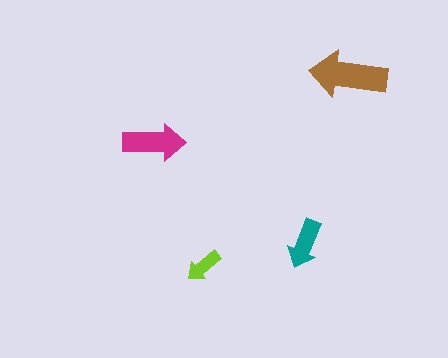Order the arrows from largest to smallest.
the brown one, the magenta one, the teal one, the lime one.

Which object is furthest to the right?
The brown arrow is rightmost.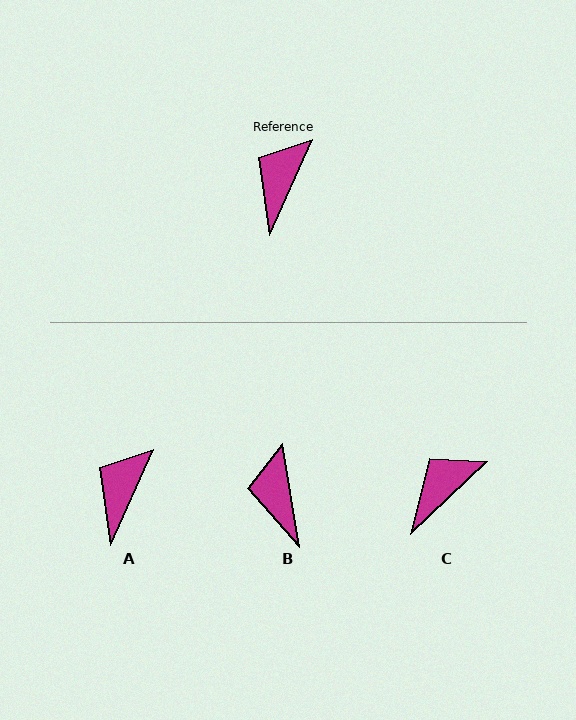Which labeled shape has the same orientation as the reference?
A.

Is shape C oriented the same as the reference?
No, it is off by about 22 degrees.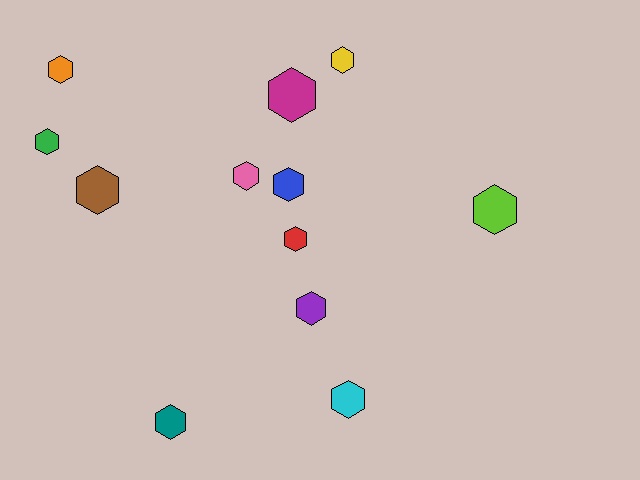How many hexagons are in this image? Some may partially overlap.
There are 12 hexagons.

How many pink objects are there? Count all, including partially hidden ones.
There is 1 pink object.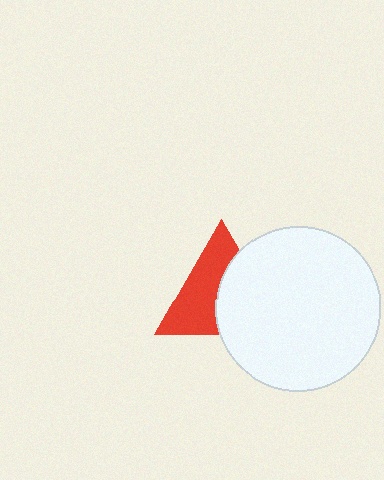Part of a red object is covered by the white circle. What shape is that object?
It is a triangle.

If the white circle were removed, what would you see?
You would see the complete red triangle.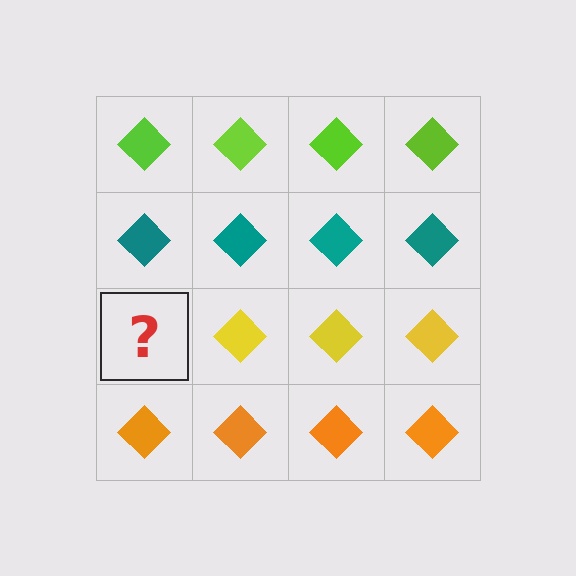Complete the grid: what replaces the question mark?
The question mark should be replaced with a yellow diamond.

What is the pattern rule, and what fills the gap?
The rule is that each row has a consistent color. The gap should be filled with a yellow diamond.